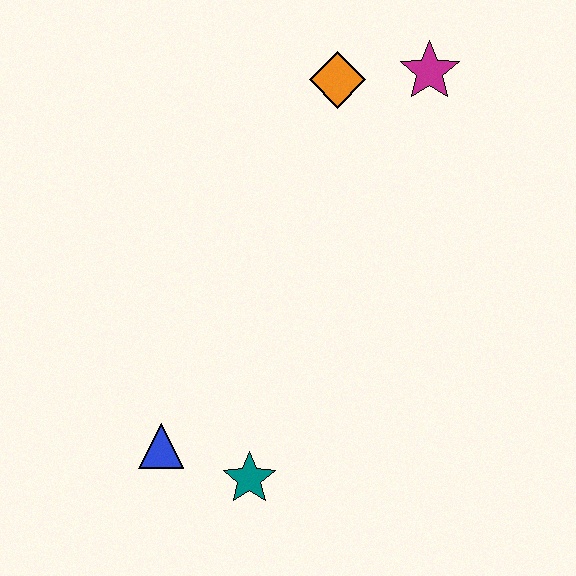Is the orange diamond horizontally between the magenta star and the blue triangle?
Yes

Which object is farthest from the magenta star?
The blue triangle is farthest from the magenta star.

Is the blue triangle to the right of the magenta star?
No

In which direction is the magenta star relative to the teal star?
The magenta star is above the teal star.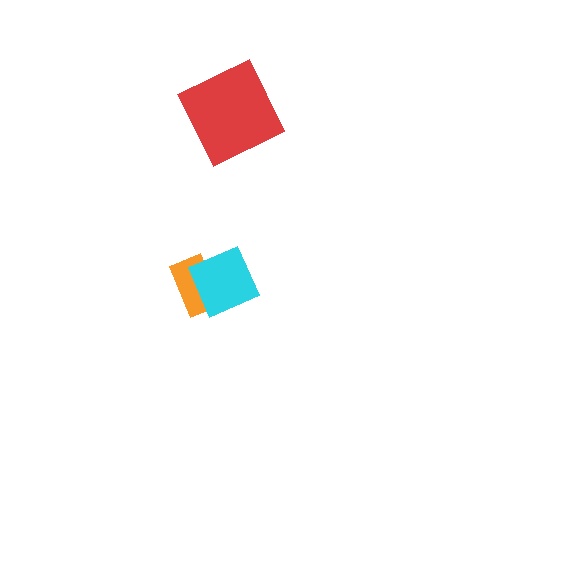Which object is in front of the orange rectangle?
The cyan square is in front of the orange rectangle.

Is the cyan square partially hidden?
No, no other shape covers it.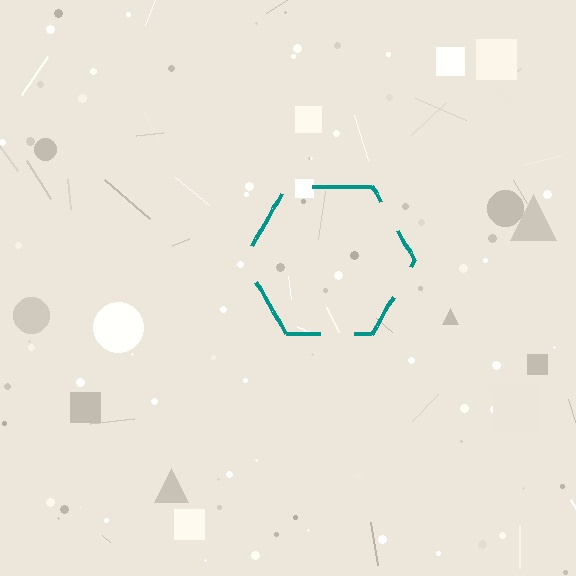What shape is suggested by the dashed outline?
The dashed outline suggests a hexagon.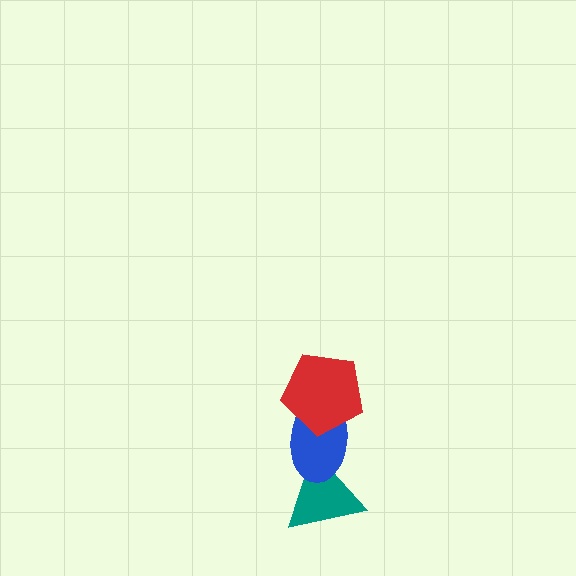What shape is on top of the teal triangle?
The blue ellipse is on top of the teal triangle.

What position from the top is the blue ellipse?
The blue ellipse is 2nd from the top.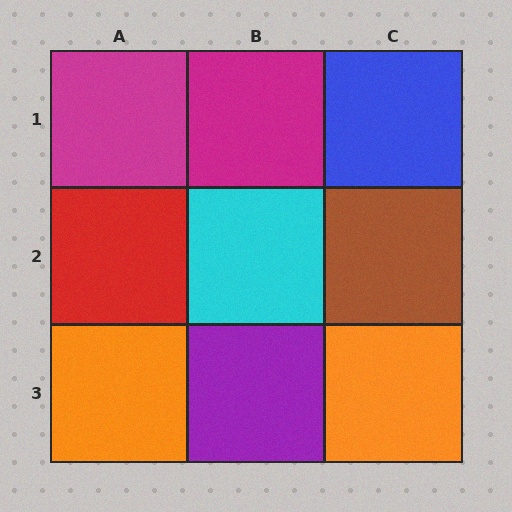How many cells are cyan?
1 cell is cyan.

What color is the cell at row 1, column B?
Magenta.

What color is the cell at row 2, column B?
Cyan.